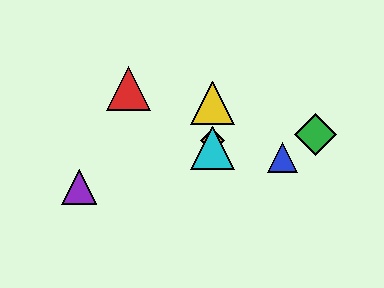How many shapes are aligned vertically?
3 shapes (the yellow triangle, the orange diamond, the cyan triangle) are aligned vertically.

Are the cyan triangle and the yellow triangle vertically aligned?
Yes, both are at x≈212.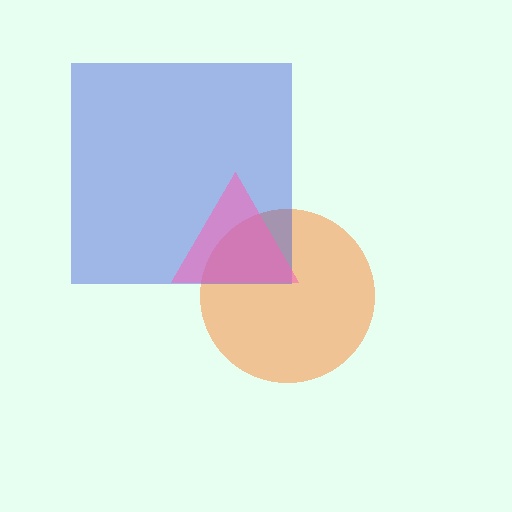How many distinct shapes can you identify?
There are 3 distinct shapes: an orange circle, a blue square, a pink triangle.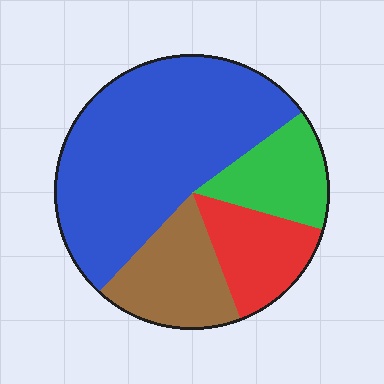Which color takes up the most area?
Blue, at roughly 55%.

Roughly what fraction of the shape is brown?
Brown takes up about one sixth (1/6) of the shape.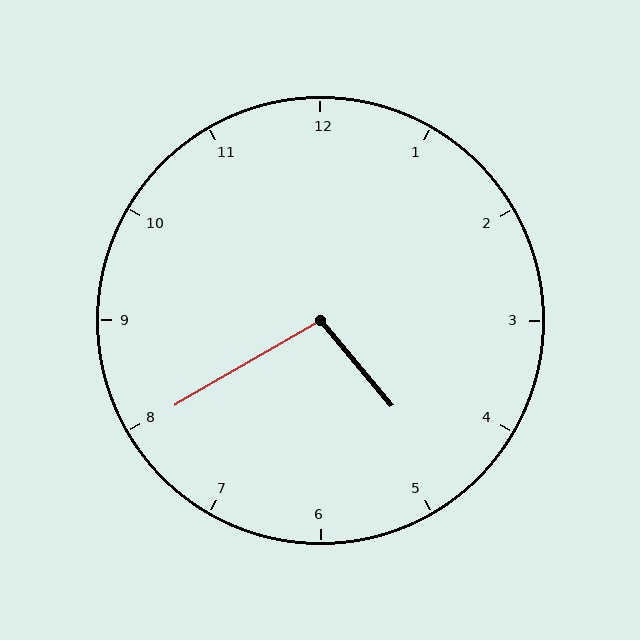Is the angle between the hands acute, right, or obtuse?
It is obtuse.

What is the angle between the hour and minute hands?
Approximately 100 degrees.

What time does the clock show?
4:40.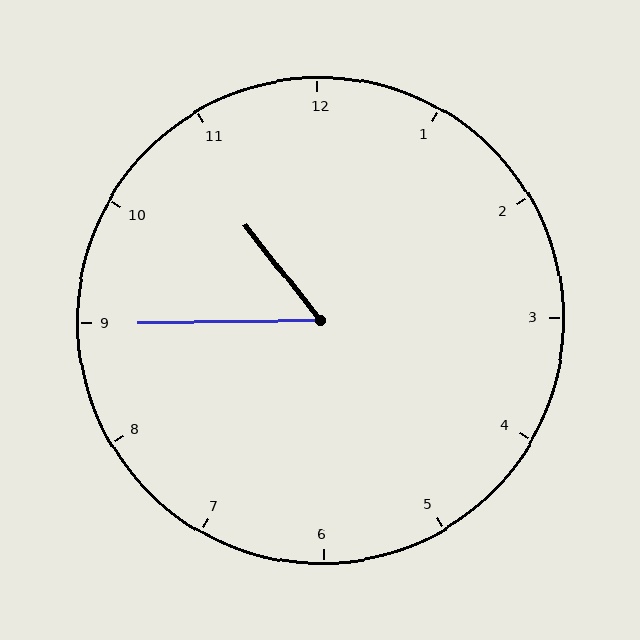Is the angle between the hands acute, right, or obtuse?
It is acute.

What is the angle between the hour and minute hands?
Approximately 52 degrees.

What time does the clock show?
10:45.